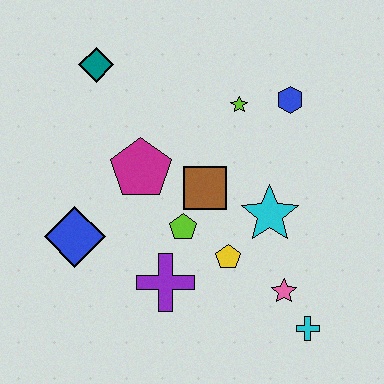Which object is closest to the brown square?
The lime pentagon is closest to the brown square.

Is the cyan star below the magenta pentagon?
Yes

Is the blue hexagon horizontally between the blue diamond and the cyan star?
No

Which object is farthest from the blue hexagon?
The blue diamond is farthest from the blue hexagon.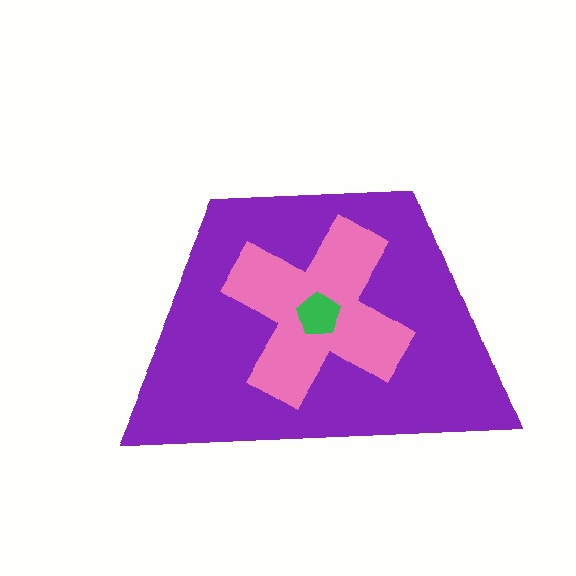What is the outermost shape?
The purple trapezoid.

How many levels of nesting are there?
3.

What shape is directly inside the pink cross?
The green pentagon.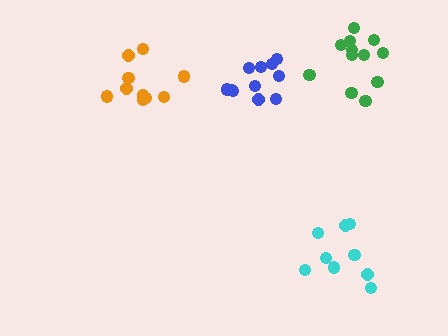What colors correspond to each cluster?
The clusters are colored: cyan, blue, green, orange.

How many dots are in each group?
Group 1: 9 dots, Group 2: 11 dots, Group 3: 12 dots, Group 4: 10 dots (42 total).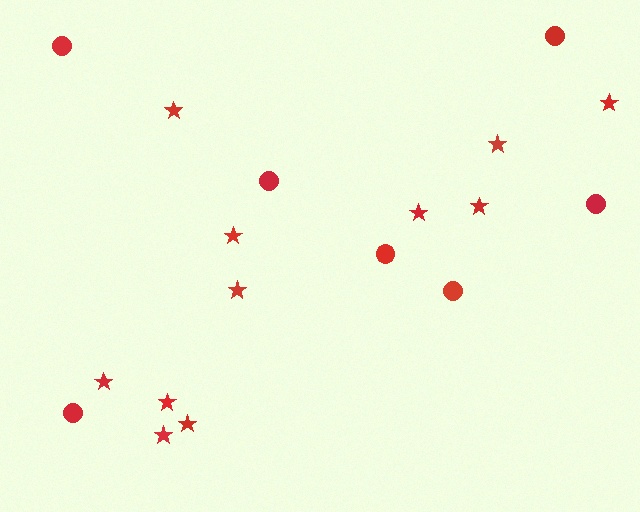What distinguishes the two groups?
There are 2 groups: one group of stars (11) and one group of circles (7).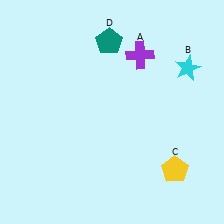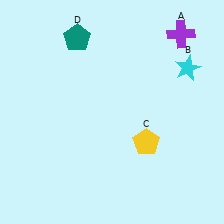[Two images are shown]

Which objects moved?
The objects that moved are: the purple cross (A), the yellow pentagon (C), the teal pentagon (D).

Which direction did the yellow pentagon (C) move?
The yellow pentagon (C) moved left.